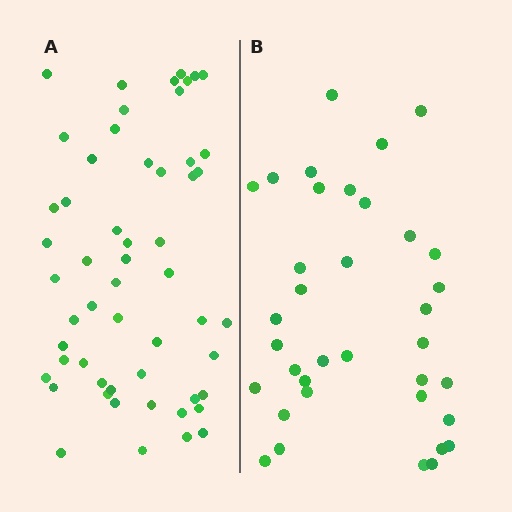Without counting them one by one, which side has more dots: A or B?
Region A (the left region) has more dots.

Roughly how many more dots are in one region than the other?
Region A has approximately 20 more dots than region B.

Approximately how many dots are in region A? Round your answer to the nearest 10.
About 60 dots. (The exact count is 55, which rounds to 60.)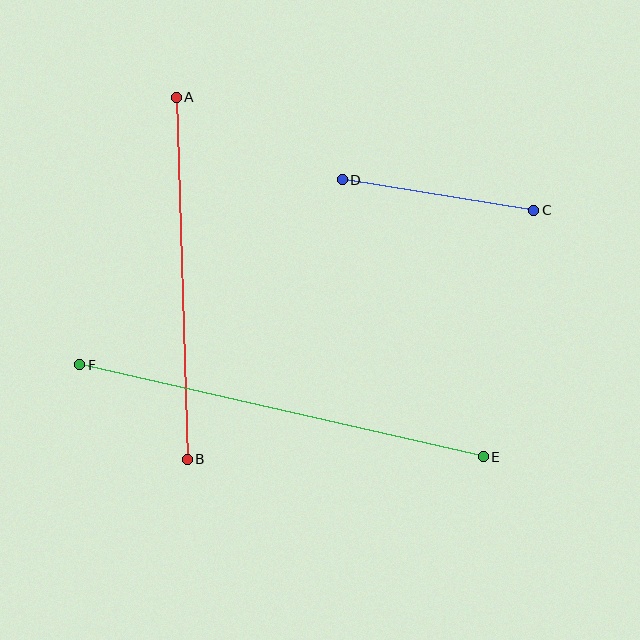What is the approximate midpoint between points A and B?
The midpoint is at approximately (182, 278) pixels.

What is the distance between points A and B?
The distance is approximately 362 pixels.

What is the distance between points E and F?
The distance is approximately 414 pixels.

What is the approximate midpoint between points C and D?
The midpoint is at approximately (438, 195) pixels.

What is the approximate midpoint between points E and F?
The midpoint is at approximately (281, 411) pixels.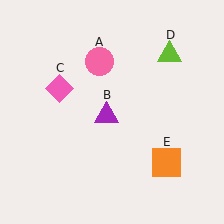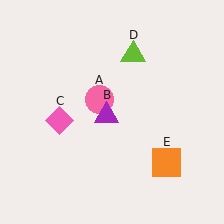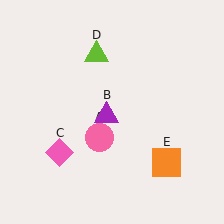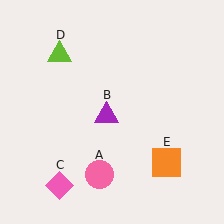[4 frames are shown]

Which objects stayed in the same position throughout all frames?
Purple triangle (object B) and orange square (object E) remained stationary.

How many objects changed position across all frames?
3 objects changed position: pink circle (object A), pink diamond (object C), lime triangle (object D).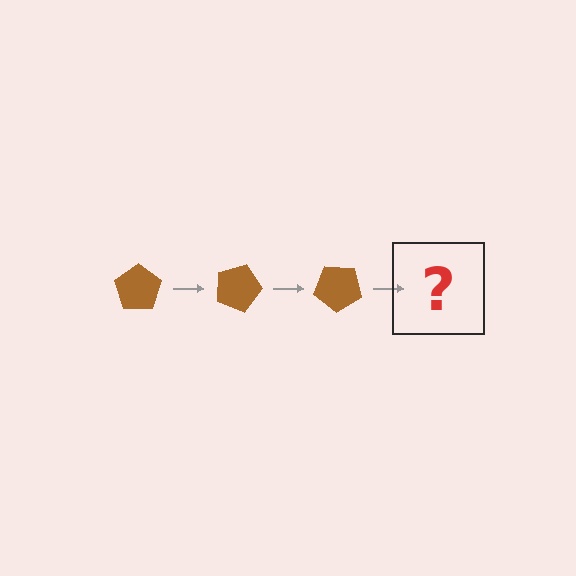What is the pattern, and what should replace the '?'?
The pattern is that the pentagon rotates 20 degrees each step. The '?' should be a brown pentagon rotated 60 degrees.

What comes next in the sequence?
The next element should be a brown pentagon rotated 60 degrees.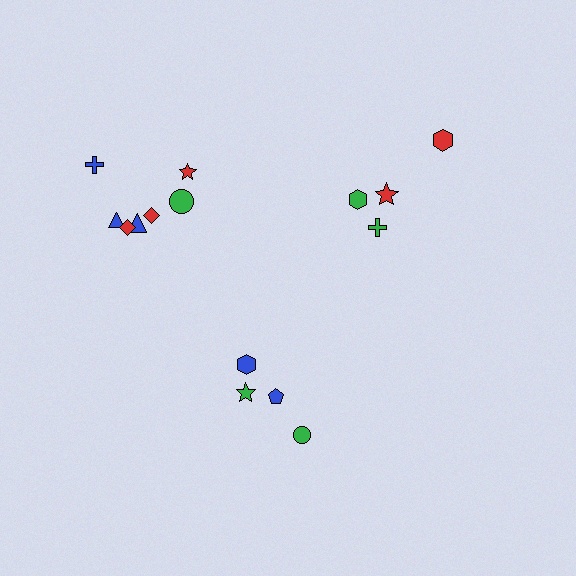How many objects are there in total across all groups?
There are 15 objects.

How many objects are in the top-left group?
There are 7 objects.